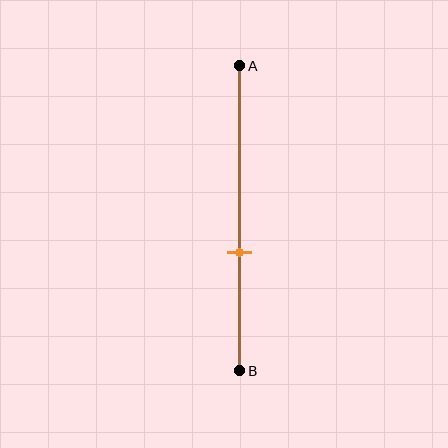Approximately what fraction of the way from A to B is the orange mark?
The orange mark is approximately 60% of the way from A to B.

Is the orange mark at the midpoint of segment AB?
No, the mark is at about 60% from A, not at the 50% midpoint.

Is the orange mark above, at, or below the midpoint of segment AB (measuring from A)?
The orange mark is below the midpoint of segment AB.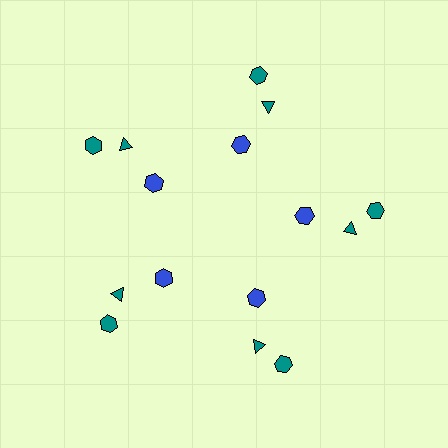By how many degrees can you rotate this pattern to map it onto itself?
The pattern maps onto itself every 72 degrees of rotation.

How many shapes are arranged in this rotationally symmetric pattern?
There are 15 shapes, arranged in 5 groups of 3.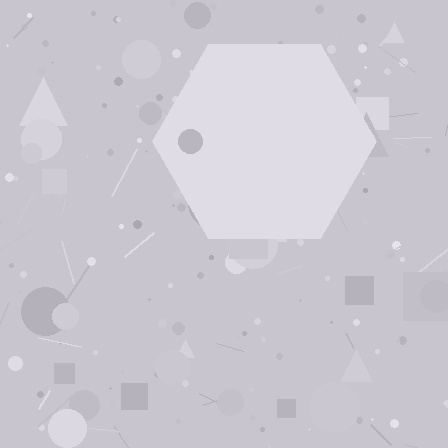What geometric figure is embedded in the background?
A hexagon is embedded in the background.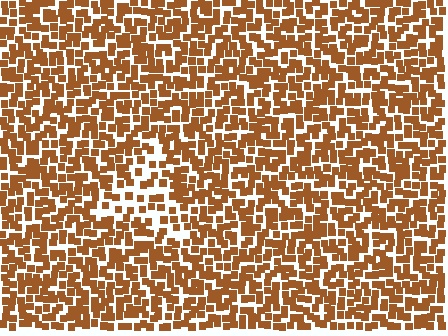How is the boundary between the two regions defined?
The boundary is defined by a change in element density (approximately 1.9x ratio). All elements are the same color, size, and shape.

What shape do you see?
I see a triangle.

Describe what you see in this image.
The image contains small brown elements arranged at two different densities. A triangle-shaped region is visible where the elements are less densely packed than the surrounding area.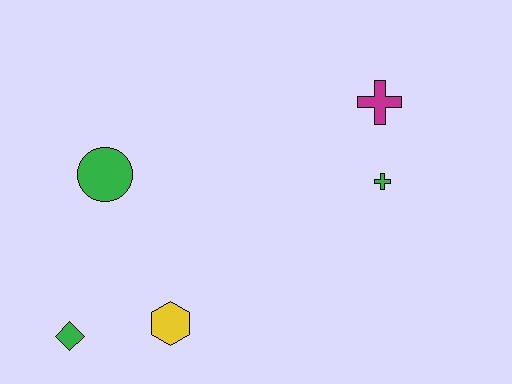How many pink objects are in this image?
There are no pink objects.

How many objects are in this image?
There are 5 objects.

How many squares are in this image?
There are no squares.